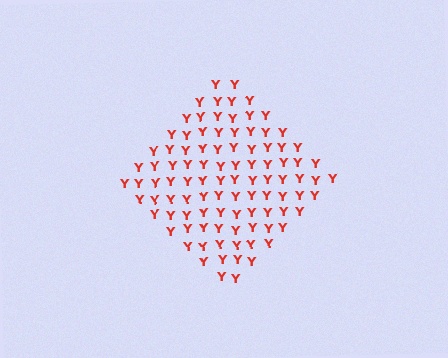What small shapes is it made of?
It is made of small letter Y's.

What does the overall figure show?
The overall figure shows a diamond.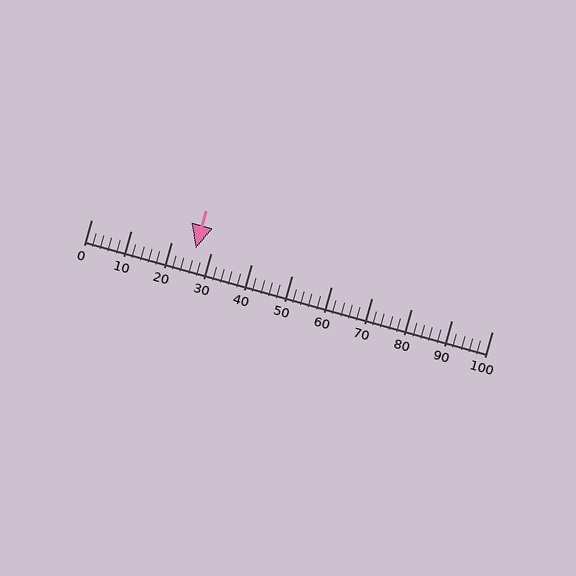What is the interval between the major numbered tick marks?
The major tick marks are spaced 10 units apart.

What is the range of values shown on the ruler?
The ruler shows values from 0 to 100.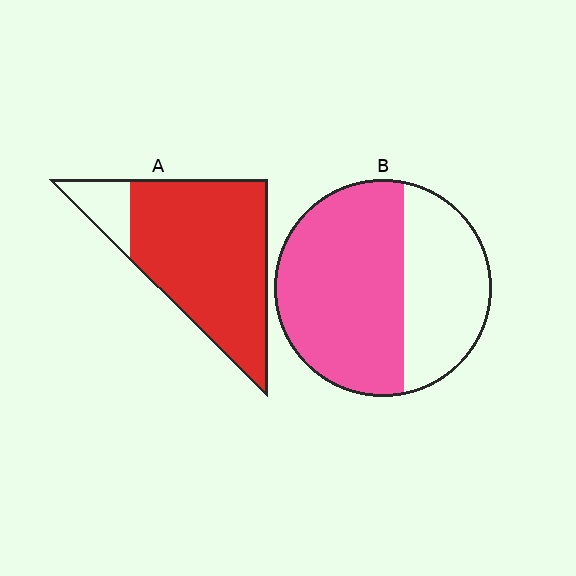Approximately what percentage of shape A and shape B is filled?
A is approximately 85% and B is approximately 60%.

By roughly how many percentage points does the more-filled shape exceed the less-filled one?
By roughly 25 percentage points (A over B).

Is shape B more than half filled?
Yes.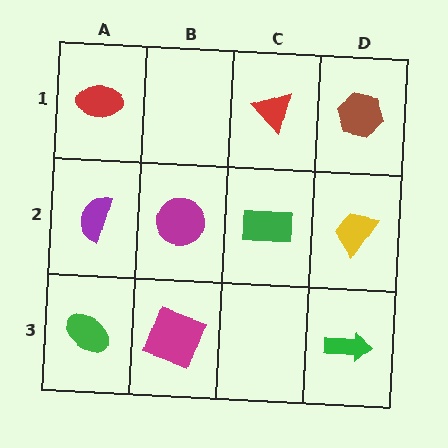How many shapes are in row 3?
3 shapes.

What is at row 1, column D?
A brown hexagon.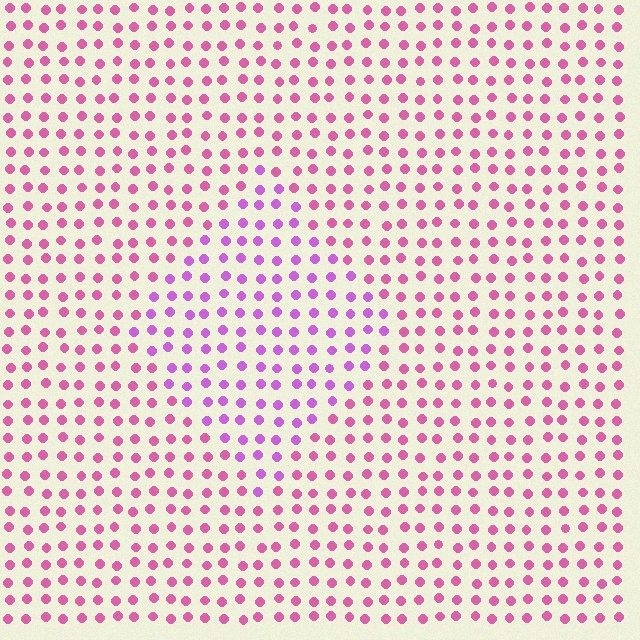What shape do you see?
I see a diamond.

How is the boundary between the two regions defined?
The boundary is defined purely by a slight shift in hue (about 32 degrees). Spacing, size, and orientation are identical on both sides.